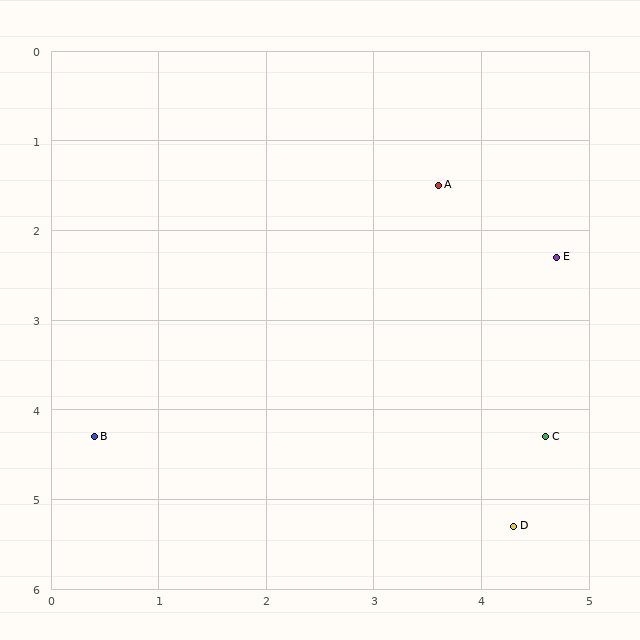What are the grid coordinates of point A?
Point A is at approximately (3.6, 1.5).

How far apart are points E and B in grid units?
Points E and B are about 4.7 grid units apart.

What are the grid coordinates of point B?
Point B is at approximately (0.4, 4.3).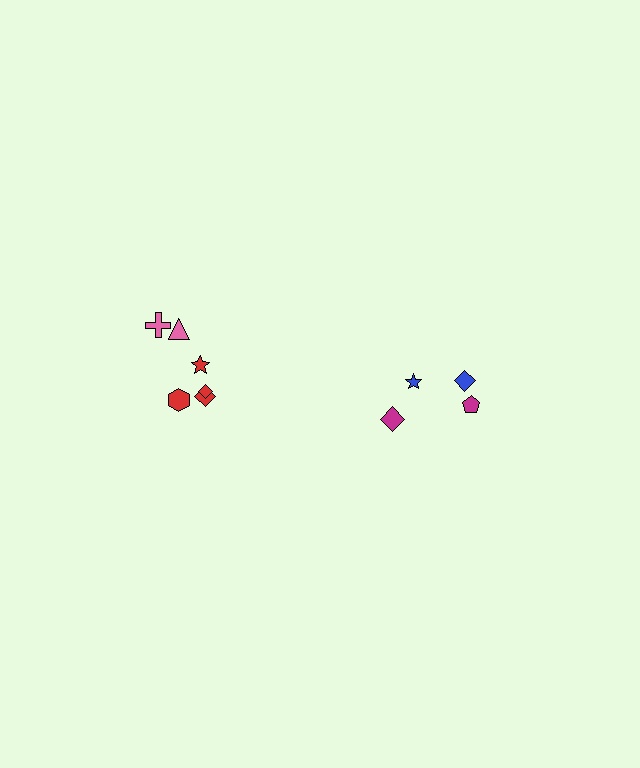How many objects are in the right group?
There are 4 objects.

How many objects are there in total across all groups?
There are 10 objects.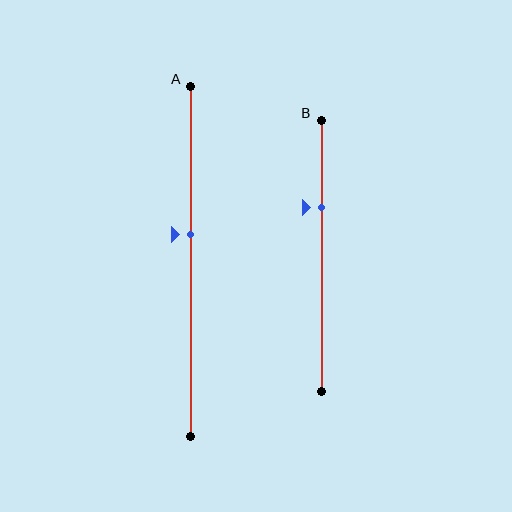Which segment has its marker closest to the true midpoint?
Segment A has its marker closest to the true midpoint.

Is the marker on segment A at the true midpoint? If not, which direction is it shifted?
No, the marker on segment A is shifted upward by about 8% of the segment length.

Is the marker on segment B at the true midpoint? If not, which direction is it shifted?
No, the marker on segment B is shifted upward by about 18% of the segment length.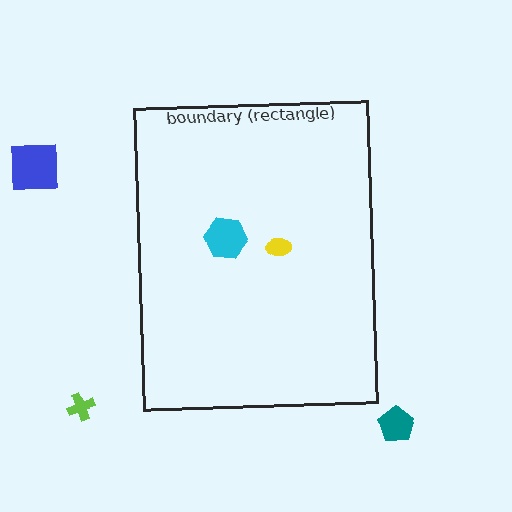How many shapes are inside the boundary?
2 inside, 3 outside.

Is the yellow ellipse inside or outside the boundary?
Inside.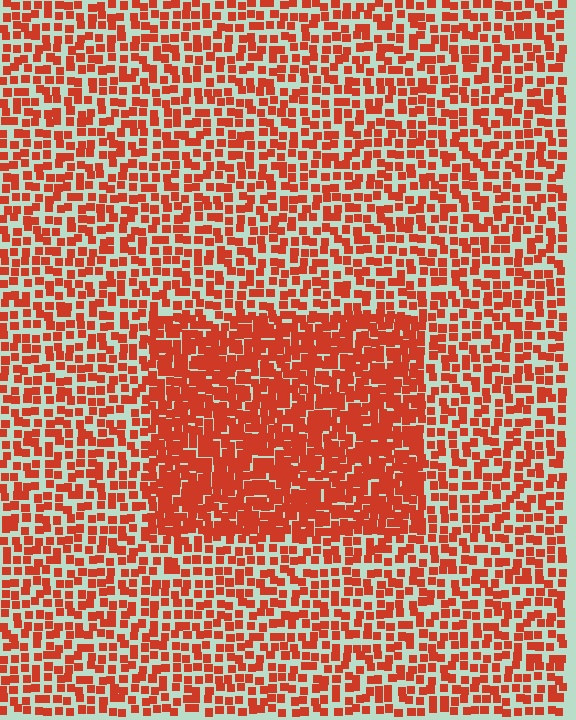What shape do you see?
I see a rectangle.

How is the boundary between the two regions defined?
The boundary is defined by a change in element density (approximately 1.8x ratio). All elements are the same color, size, and shape.